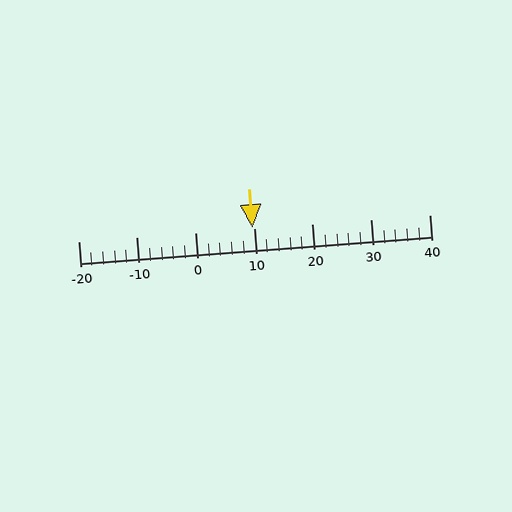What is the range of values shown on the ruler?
The ruler shows values from -20 to 40.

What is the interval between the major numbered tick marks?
The major tick marks are spaced 10 units apart.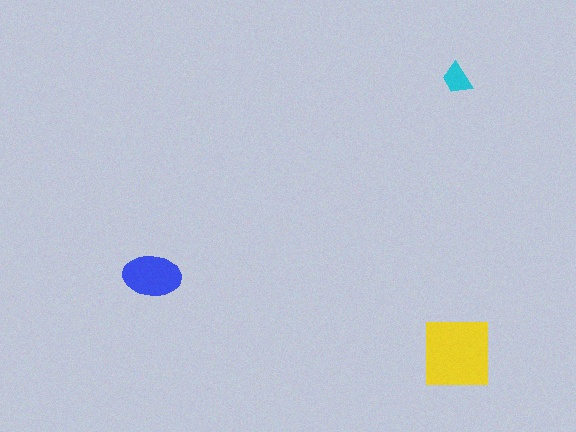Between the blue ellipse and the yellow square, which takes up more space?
The yellow square.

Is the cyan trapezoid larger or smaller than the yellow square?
Smaller.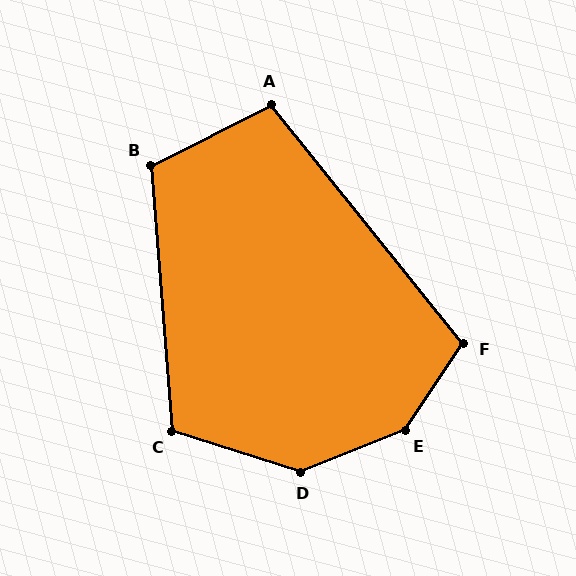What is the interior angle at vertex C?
Approximately 112 degrees (obtuse).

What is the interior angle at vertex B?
Approximately 112 degrees (obtuse).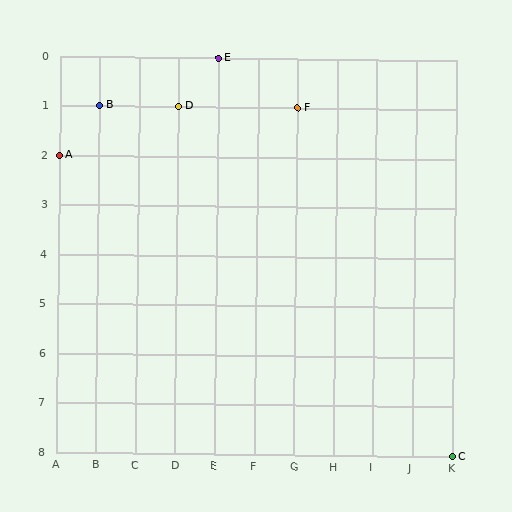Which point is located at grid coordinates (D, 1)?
Point D is at (D, 1).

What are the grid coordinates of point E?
Point E is at grid coordinates (E, 0).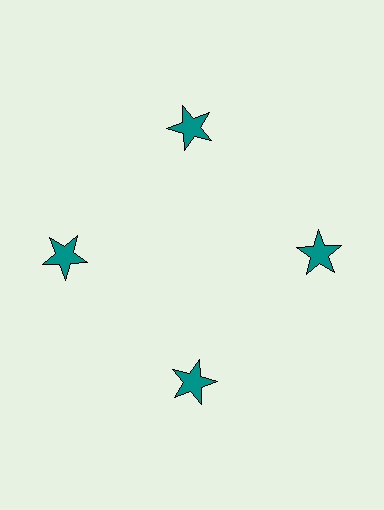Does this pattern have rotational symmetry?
Yes, this pattern has 4-fold rotational symmetry. It looks the same after rotating 90 degrees around the center.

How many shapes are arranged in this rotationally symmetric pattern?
There are 4 shapes, arranged in 4 groups of 1.